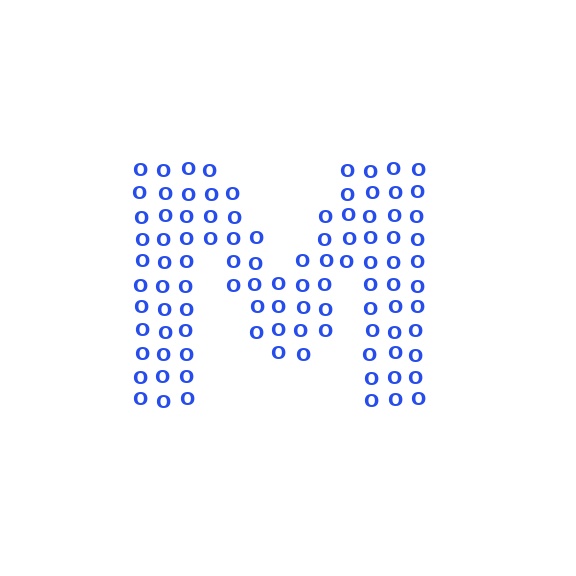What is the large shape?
The large shape is the letter M.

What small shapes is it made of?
It is made of small letter O's.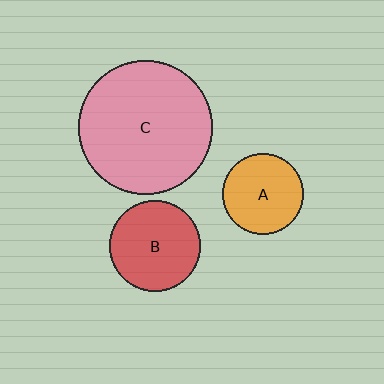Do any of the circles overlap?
No, none of the circles overlap.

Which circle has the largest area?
Circle C (pink).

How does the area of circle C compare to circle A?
Approximately 2.7 times.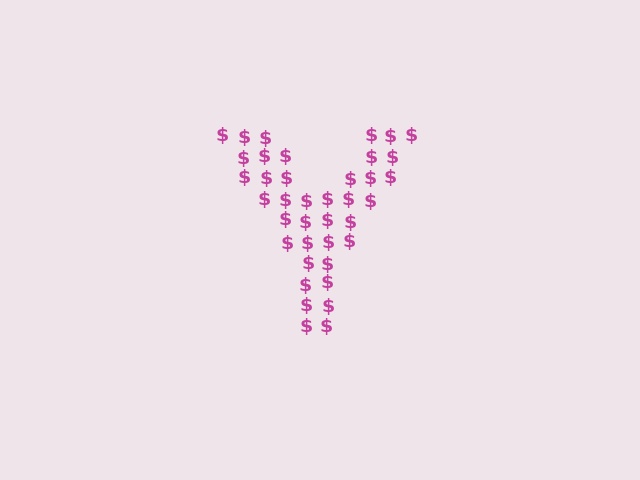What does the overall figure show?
The overall figure shows the letter Y.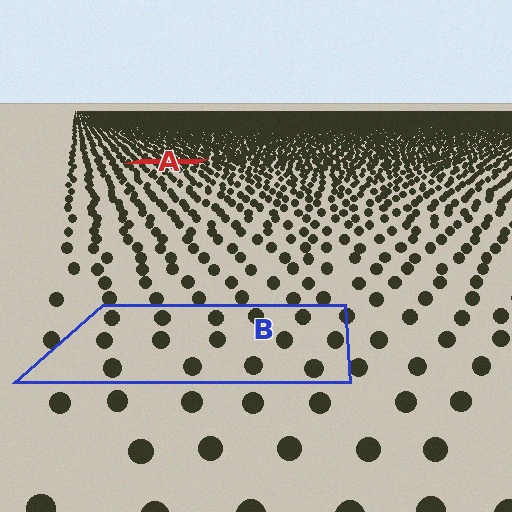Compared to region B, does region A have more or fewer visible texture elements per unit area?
Region A has more texture elements per unit area — they are packed more densely because it is farther away.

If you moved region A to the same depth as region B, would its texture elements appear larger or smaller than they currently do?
They would appear larger. At a closer depth, the same texture elements are projected at a bigger on-screen size.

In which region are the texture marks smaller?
The texture marks are smaller in region A, because it is farther away.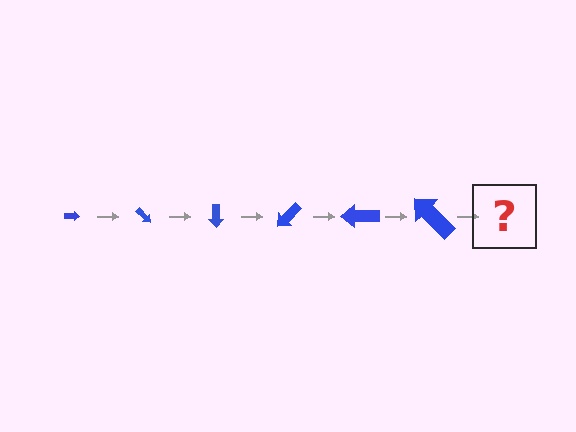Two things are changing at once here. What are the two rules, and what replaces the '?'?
The two rules are that the arrow grows larger each step and it rotates 45 degrees each step. The '?' should be an arrow, larger than the previous one and rotated 270 degrees from the start.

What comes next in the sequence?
The next element should be an arrow, larger than the previous one and rotated 270 degrees from the start.